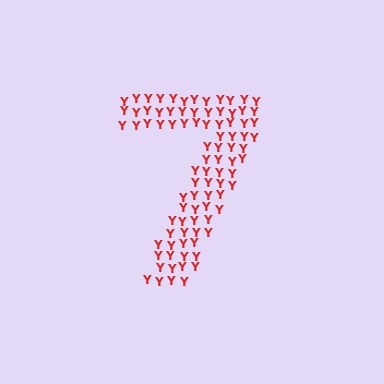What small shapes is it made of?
It is made of small letter Y's.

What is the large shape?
The large shape is the digit 7.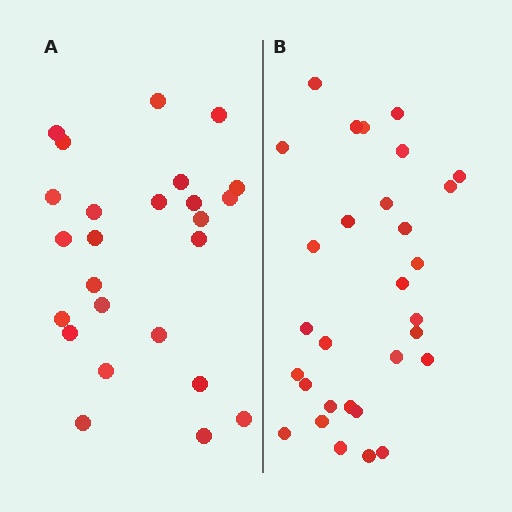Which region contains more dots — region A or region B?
Region B (the right region) has more dots.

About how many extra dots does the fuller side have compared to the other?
Region B has about 5 more dots than region A.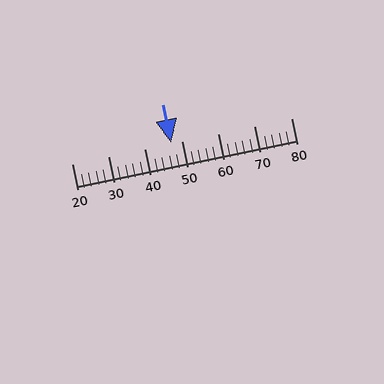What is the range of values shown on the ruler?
The ruler shows values from 20 to 80.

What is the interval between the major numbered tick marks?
The major tick marks are spaced 10 units apart.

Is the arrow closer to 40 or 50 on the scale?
The arrow is closer to 50.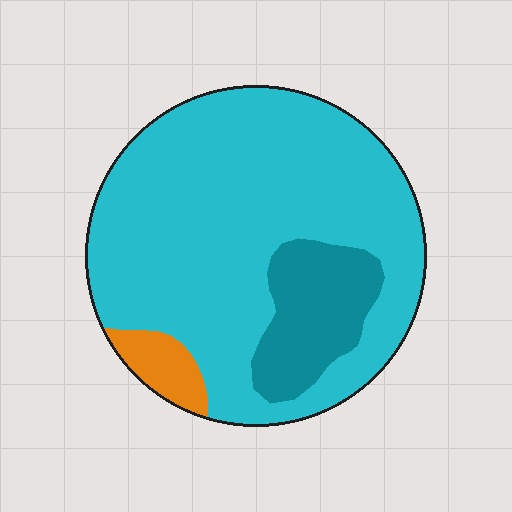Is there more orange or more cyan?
Cyan.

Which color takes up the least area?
Orange, at roughly 5%.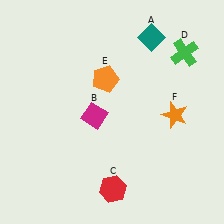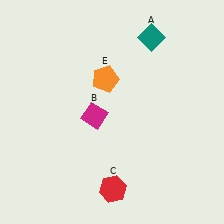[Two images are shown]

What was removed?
The orange star (F), the green cross (D) were removed in Image 2.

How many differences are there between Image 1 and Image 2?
There are 2 differences between the two images.